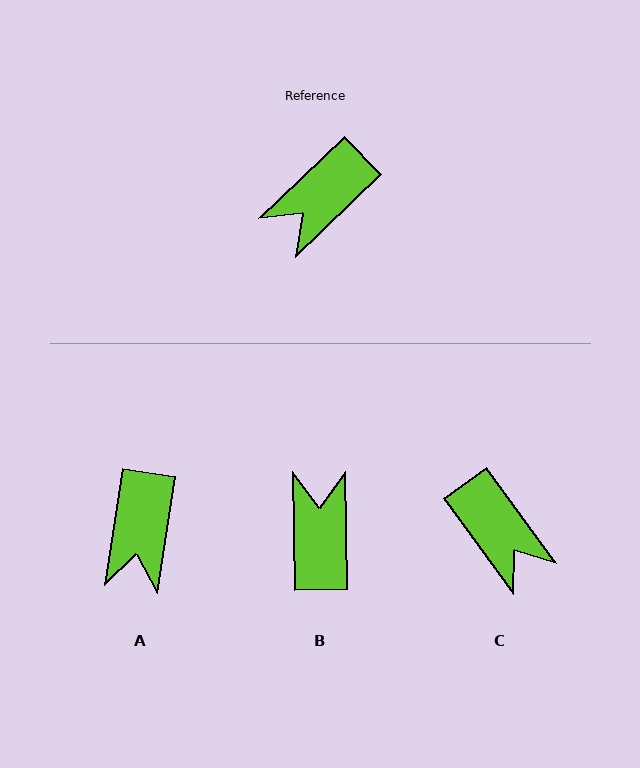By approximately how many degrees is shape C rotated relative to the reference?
Approximately 82 degrees counter-clockwise.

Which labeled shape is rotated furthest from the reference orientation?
B, about 133 degrees away.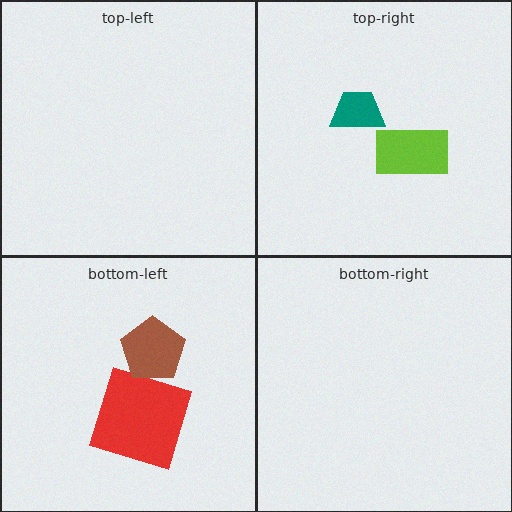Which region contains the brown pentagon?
The bottom-left region.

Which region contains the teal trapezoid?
The top-right region.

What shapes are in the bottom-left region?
The red square, the brown pentagon.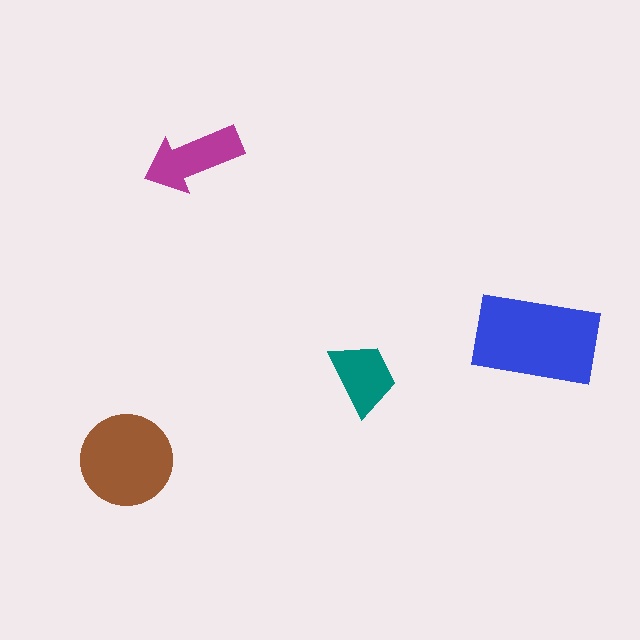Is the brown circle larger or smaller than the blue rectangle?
Smaller.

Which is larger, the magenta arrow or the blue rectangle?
The blue rectangle.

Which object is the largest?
The blue rectangle.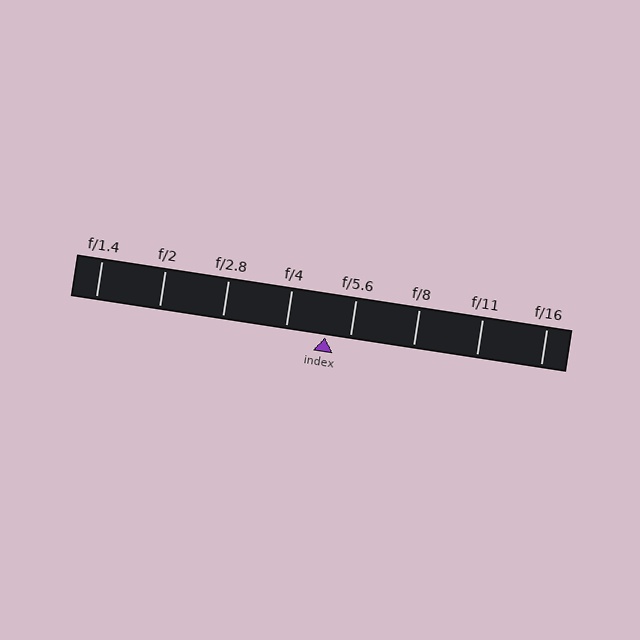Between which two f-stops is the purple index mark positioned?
The index mark is between f/4 and f/5.6.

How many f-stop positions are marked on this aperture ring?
There are 8 f-stop positions marked.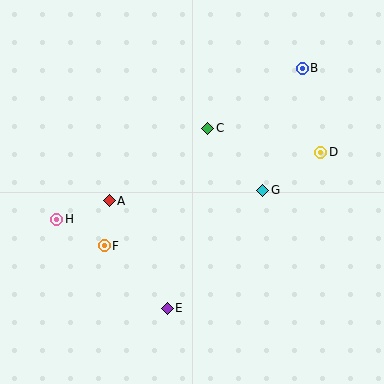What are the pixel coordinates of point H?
Point H is at (57, 219).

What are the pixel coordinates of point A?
Point A is at (109, 201).